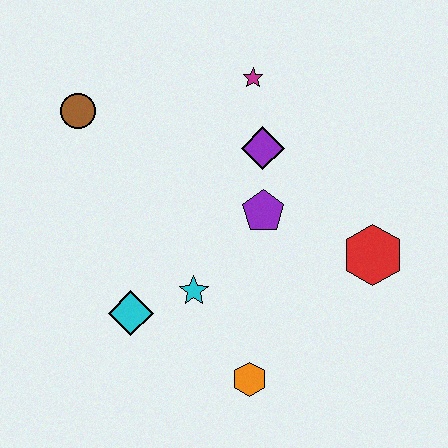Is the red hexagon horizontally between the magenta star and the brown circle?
No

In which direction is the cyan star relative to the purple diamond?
The cyan star is below the purple diamond.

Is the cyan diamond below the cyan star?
Yes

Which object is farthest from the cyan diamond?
The magenta star is farthest from the cyan diamond.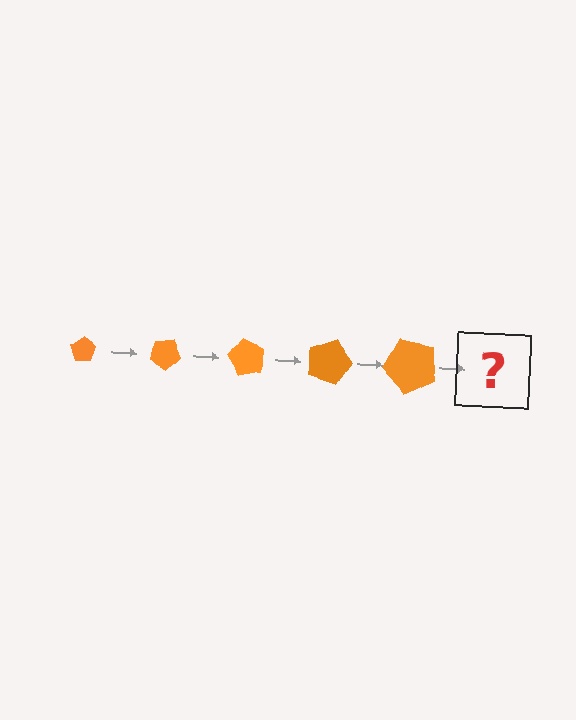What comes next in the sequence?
The next element should be a pentagon, larger than the previous one and rotated 150 degrees from the start.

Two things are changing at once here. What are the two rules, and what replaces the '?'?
The two rules are that the pentagon grows larger each step and it rotates 30 degrees each step. The '?' should be a pentagon, larger than the previous one and rotated 150 degrees from the start.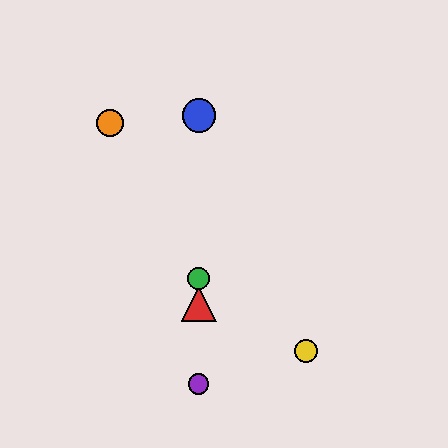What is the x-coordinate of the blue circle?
The blue circle is at x≈199.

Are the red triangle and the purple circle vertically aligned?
Yes, both are at x≈199.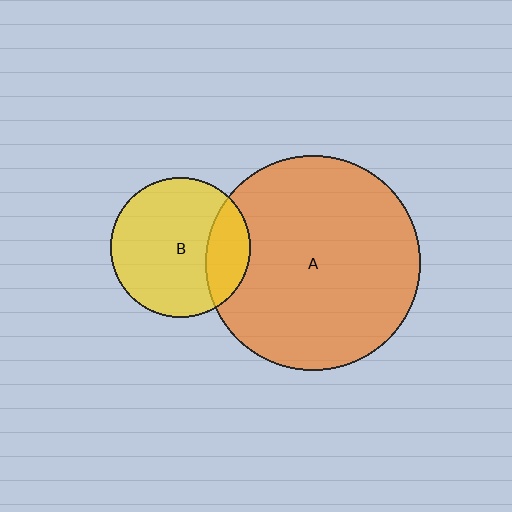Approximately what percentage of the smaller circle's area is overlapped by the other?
Approximately 20%.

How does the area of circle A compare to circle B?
Approximately 2.4 times.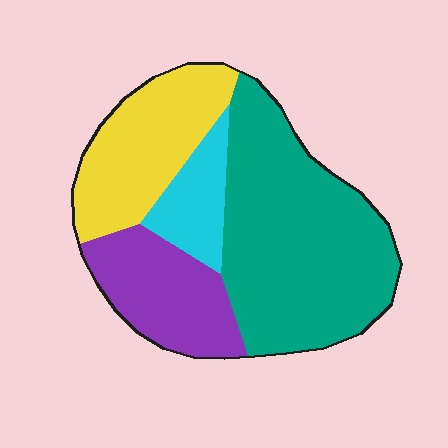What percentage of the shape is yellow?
Yellow covers 23% of the shape.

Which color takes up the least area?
Cyan, at roughly 10%.